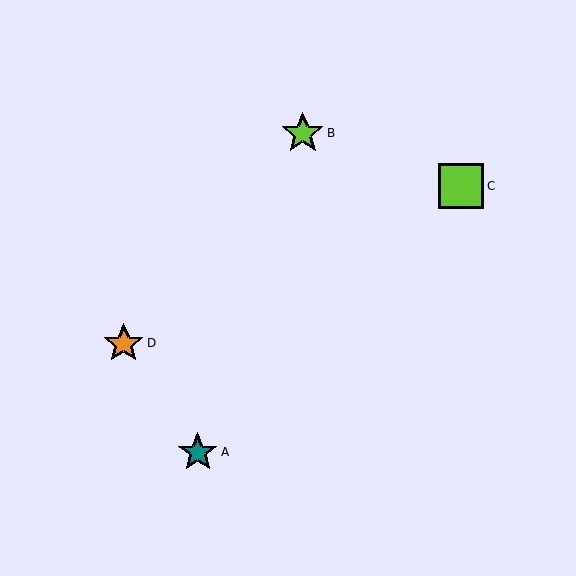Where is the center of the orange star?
The center of the orange star is at (124, 344).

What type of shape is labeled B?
Shape B is a lime star.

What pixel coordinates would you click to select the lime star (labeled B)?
Click at (303, 133) to select the lime star B.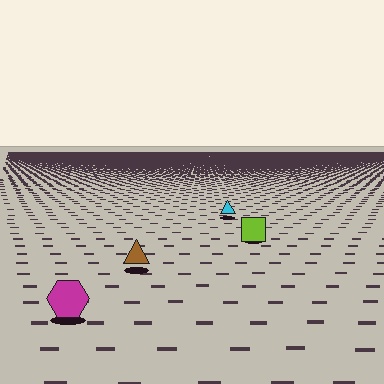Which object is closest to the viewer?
The magenta hexagon is closest. The texture marks near it are larger and more spread out.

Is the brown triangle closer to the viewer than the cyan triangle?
Yes. The brown triangle is closer — you can tell from the texture gradient: the ground texture is coarser near it.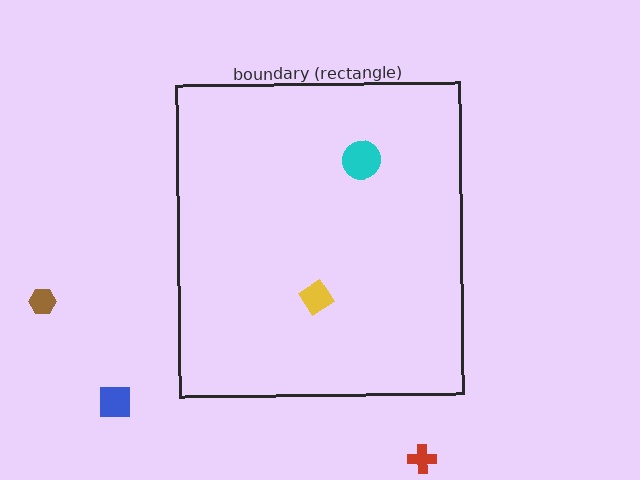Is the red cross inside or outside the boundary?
Outside.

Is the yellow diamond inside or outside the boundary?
Inside.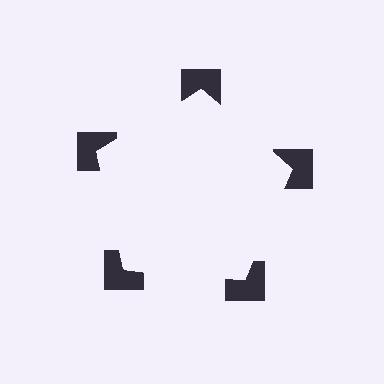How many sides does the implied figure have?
5 sides.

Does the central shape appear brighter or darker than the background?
It typically appears slightly brighter than the background, even though no actual brightness change is drawn.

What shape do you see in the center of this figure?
An illusory pentagon — its edges are inferred from the aligned wedge cuts in the notched squares, not physically drawn.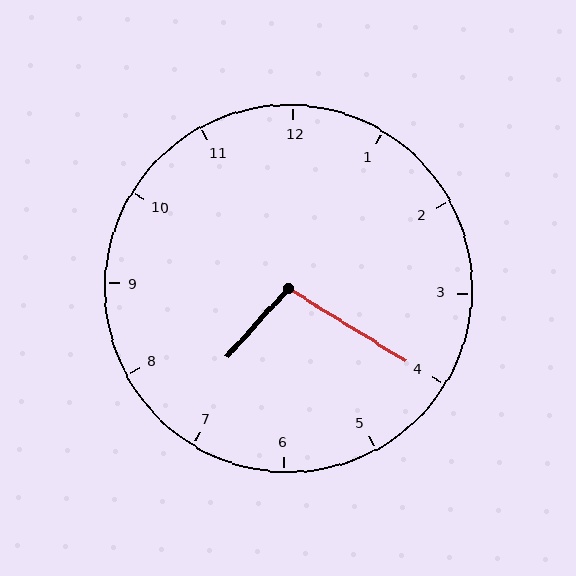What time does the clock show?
7:20.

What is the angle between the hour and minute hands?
Approximately 100 degrees.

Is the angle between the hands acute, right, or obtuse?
It is obtuse.